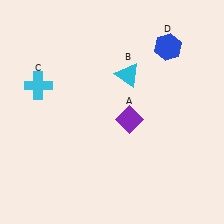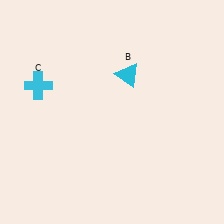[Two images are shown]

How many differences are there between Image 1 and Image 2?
There are 2 differences between the two images.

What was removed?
The blue hexagon (D), the purple diamond (A) were removed in Image 2.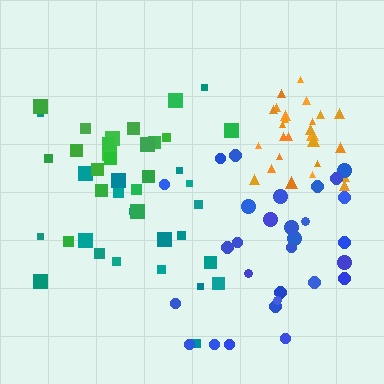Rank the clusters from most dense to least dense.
orange, teal, green, blue.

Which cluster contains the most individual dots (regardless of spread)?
Blue (29).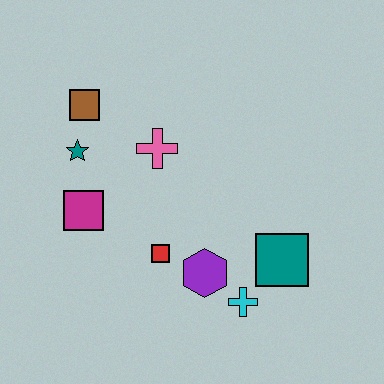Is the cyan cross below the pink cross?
Yes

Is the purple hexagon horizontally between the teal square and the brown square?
Yes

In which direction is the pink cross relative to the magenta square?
The pink cross is to the right of the magenta square.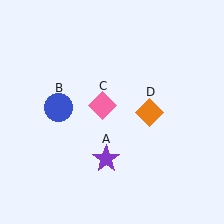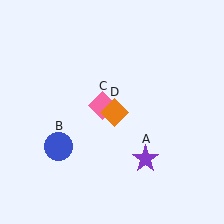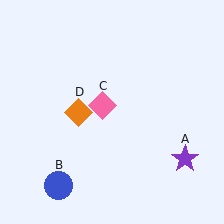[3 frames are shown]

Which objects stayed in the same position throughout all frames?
Pink diamond (object C) remained stationary.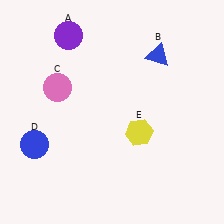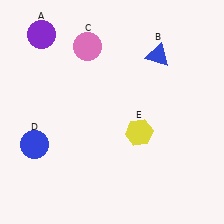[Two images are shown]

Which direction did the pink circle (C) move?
The pink circle (C) moved up.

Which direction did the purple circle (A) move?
The purple circle (A) moved left.